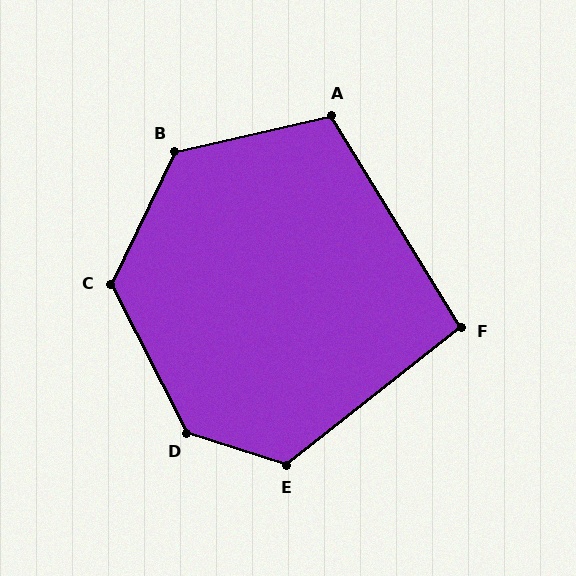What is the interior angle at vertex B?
Approximately 129 degrees (obtuse).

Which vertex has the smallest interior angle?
F, at approximately 97 degrees.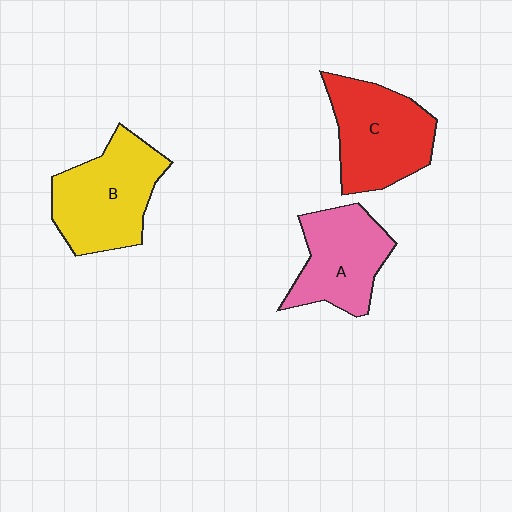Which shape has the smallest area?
Shape A (pink).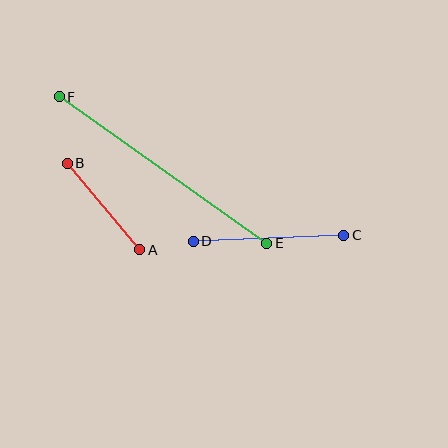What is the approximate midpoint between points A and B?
The midpoint is at approximately (104, 206) pixels.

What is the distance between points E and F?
The distance is approximately 254 pixels.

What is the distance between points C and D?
The distance is approximately 150 pixels.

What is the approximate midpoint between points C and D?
The midpoint is at approximately (268, 238) pixels.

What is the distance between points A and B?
The distance is approximately 113 pixels.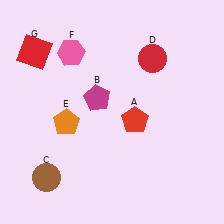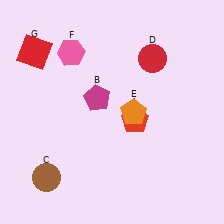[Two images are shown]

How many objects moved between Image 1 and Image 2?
1 object moved between the two images.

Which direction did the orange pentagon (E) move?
The orange pentagon (E) moved right.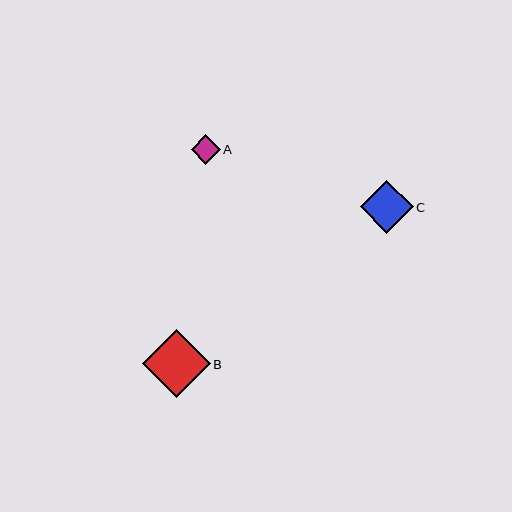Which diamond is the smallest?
Diamond A is the smallest with a size of approximately 29 pixels.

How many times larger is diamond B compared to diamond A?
Diamond B is approximately 2.3 times the size of diamond A.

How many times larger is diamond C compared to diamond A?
Diamond C is approximately 1.8 times the size of diamond A.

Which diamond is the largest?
Diamond B is the largest with a size of approximately 68 pixels.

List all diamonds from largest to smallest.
From largest to smallest: B, C, A.